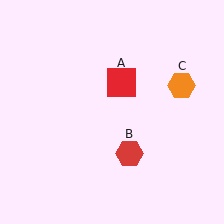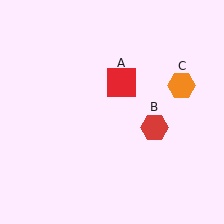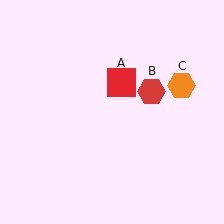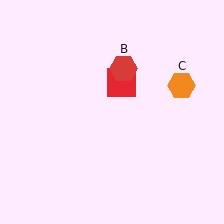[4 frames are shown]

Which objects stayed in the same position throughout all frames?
Red square (object A) and orange hexagon (object C) remained stationary.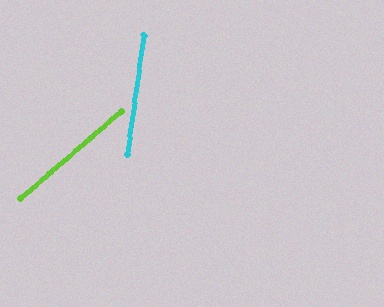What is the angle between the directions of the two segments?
Approximately 41 degrees.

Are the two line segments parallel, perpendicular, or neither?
Neither parallel nor perpendicular — they differ by about 41°.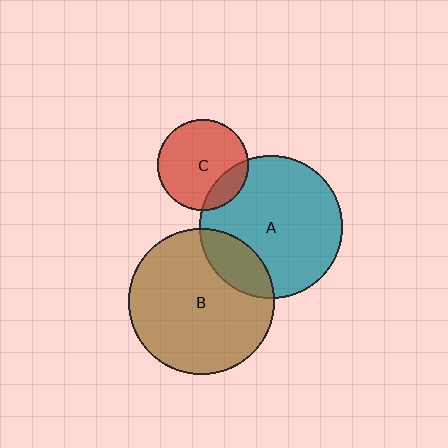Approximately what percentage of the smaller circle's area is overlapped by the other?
Approximately 20%.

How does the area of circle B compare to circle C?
Approximately 2.6 times.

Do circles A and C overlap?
Yes.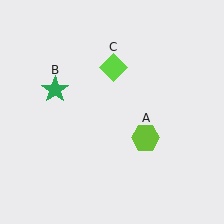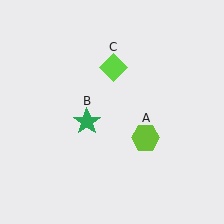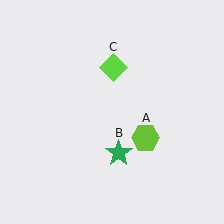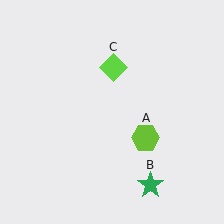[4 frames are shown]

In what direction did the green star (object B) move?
The green star (object B) moved down and to the right.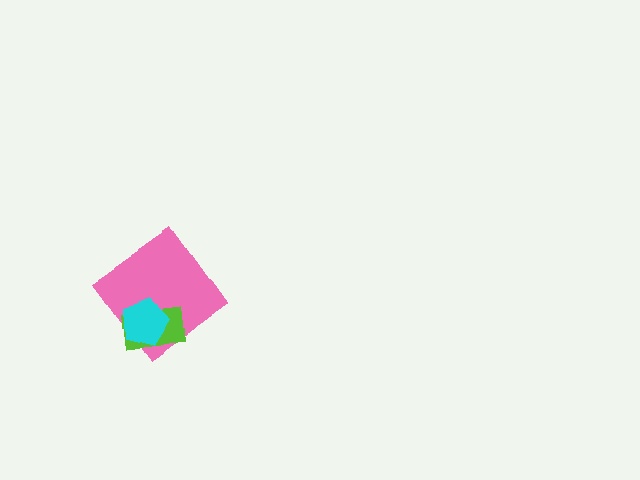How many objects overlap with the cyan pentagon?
2 objects overlap with the cyan pentagon.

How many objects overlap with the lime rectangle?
2 objects overlap with the lime rectangle.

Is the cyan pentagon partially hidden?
No, no other shape covers it.